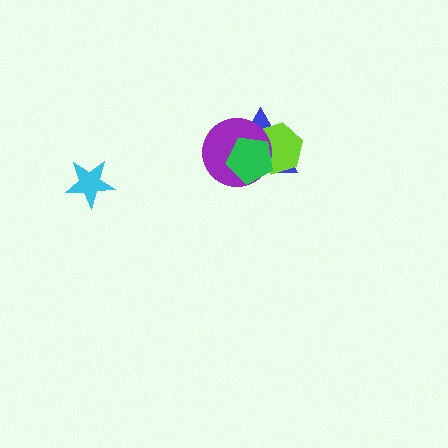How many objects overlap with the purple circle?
3 objects overlap with the purple circle.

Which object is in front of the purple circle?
The green pentagon is in front of the purple circle.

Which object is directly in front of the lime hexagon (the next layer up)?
The purple circle is directly in front of the lime hexagon.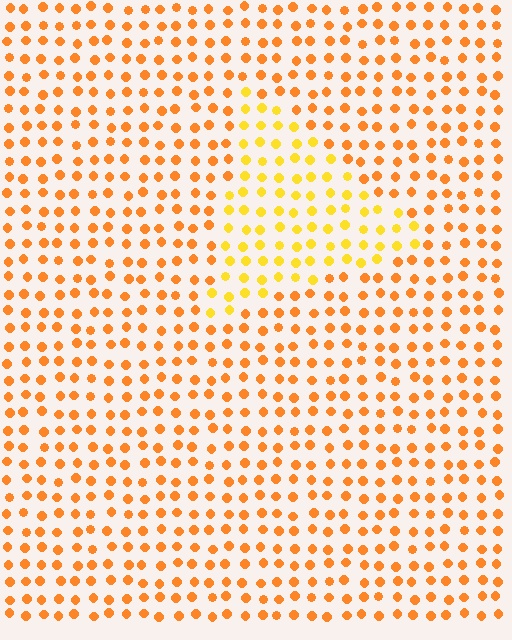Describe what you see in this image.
The image is filled with small orange elements in a uniform arrangement. A triangle-shaped region is visible where the elements are tinted to a slightly different hue, forming a subtle color boundary.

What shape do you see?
I see a triangle.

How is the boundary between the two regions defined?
The boundary is defined purely by a slight shift in hue (about 25 degrees). Spacing, size, and orientation are identical on both sides.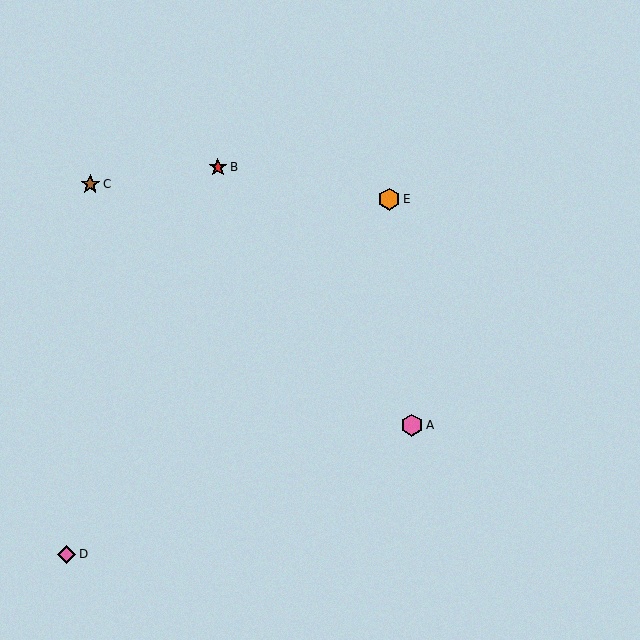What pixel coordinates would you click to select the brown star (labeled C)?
Click at (90, 184) to select the brown star C.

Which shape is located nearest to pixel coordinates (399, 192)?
The orange hexagon (labeled E) at (389, 199) is nearest to that location.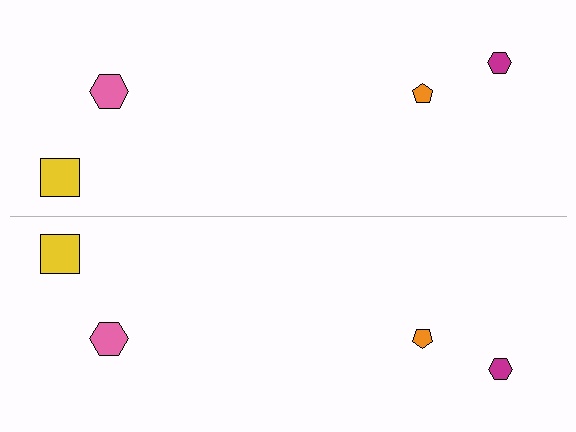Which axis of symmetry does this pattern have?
The pattern has a horizontal axis of symmetry running through the center of the image.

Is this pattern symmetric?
Yes, this pattern has bilateral (reflection) symmetry.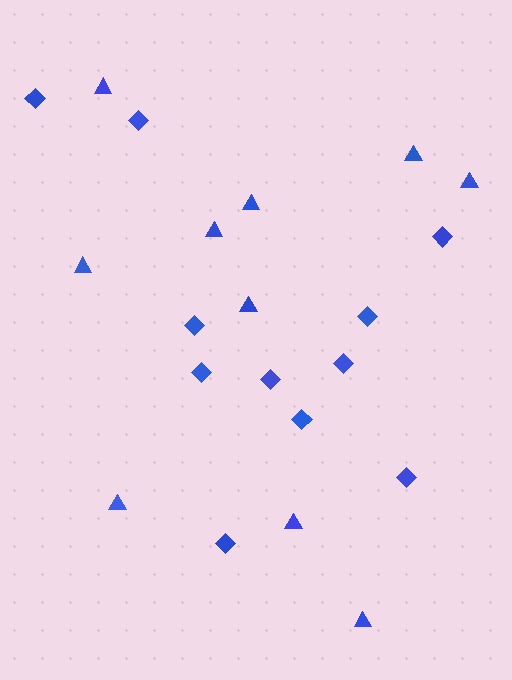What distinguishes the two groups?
There are 2 groups: one group of triangles (10) and one group of diamonds (11).